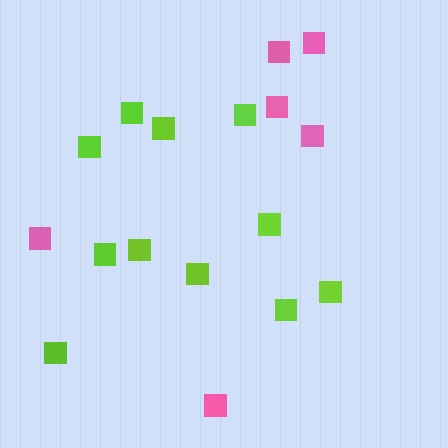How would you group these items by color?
There are 2 groups: one group of pink squares (6) and one group of lime squares (11).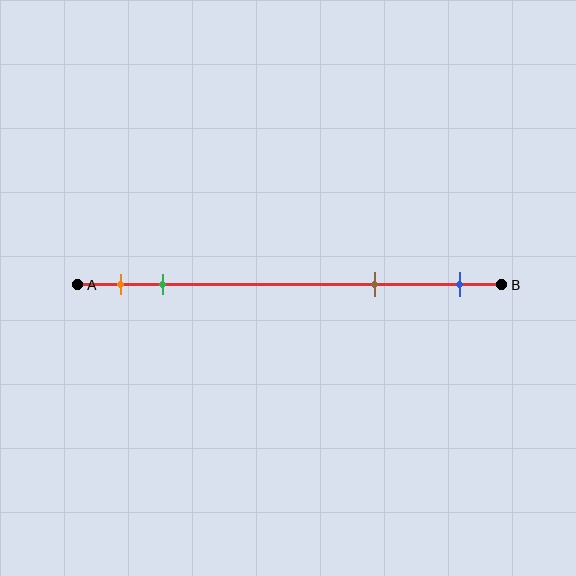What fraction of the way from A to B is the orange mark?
The orange mark is approximately 10% (0.1) of the way from A to B.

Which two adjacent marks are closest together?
The orange and green marks are the closest adjacent pair.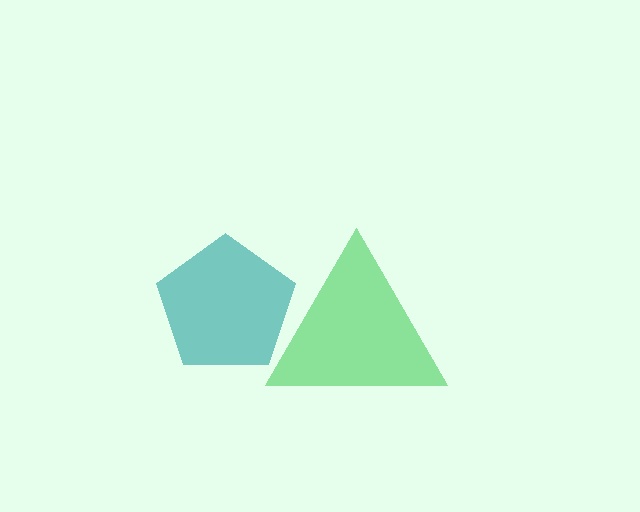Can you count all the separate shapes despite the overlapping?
Yes, there are 2 separate shapes.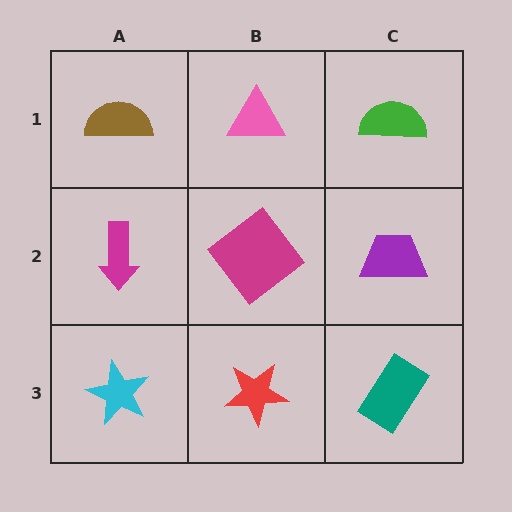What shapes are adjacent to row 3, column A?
A magenta arrow (row 2, column A), a red star (row 3, column B).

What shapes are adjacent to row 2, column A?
A brown semicircle (row 1, column A), a cyan star (row 3, column A), a magenta diamond (row 2, column B).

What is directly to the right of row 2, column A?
A magenta diamond.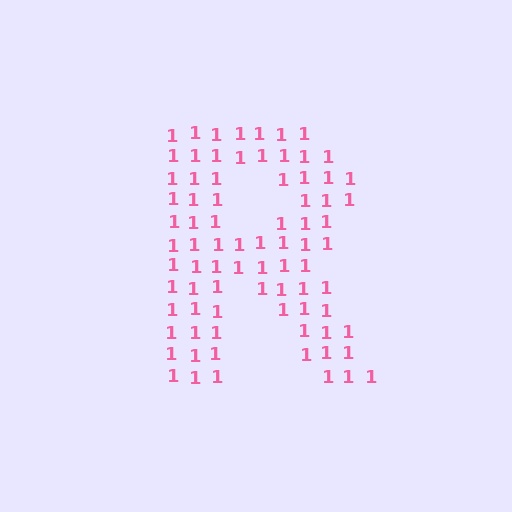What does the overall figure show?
The overall figure shows the letter R.